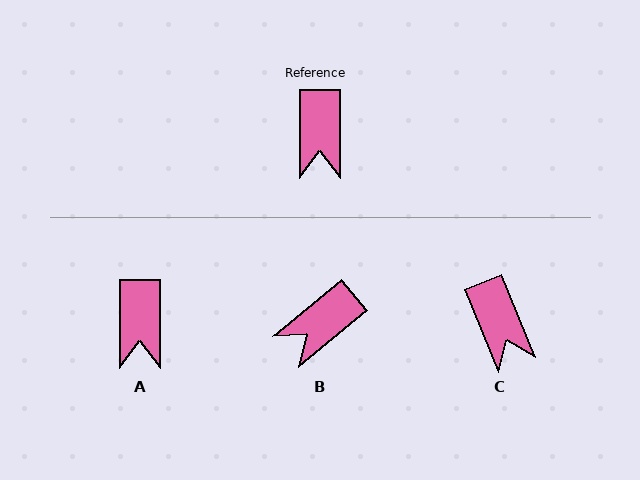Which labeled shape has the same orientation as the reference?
A.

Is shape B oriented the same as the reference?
No, it is off by about 50 degrees.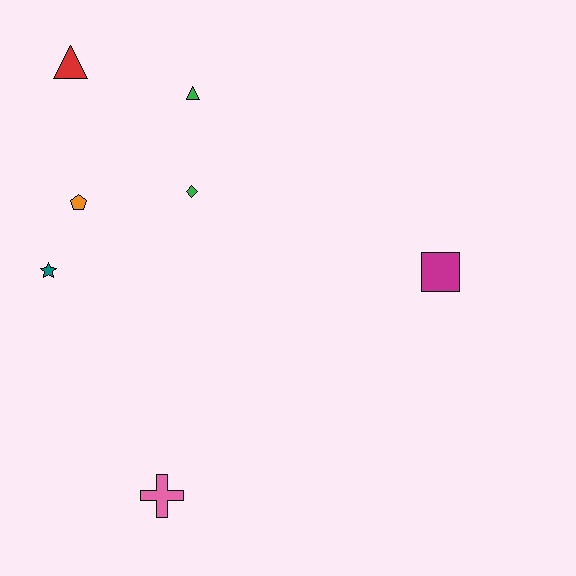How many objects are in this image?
There are 7 objects.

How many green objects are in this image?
There are 2 green objects.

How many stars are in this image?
There is 1 star.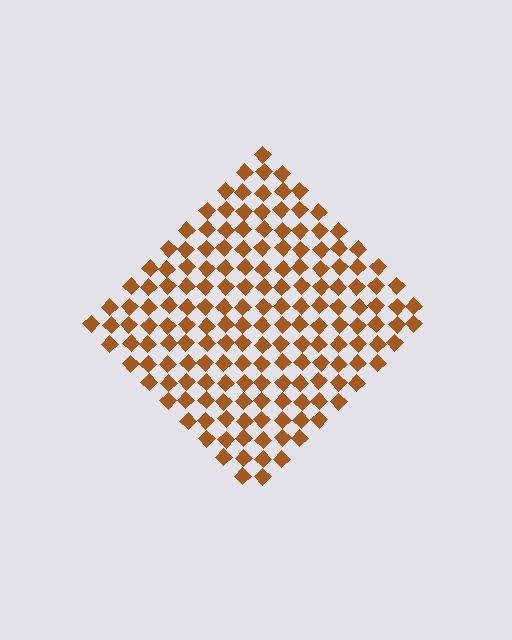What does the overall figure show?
The overall figure shows a diamond.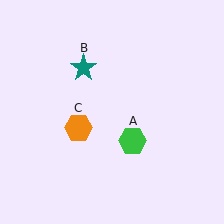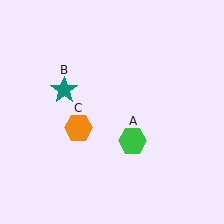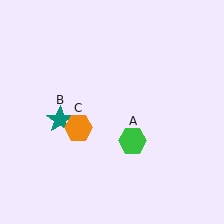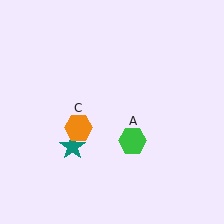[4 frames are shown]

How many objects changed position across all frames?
1 object changed position: teal star (object B).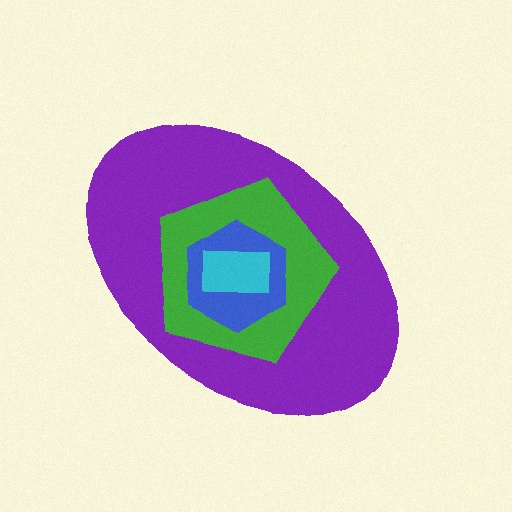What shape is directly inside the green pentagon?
The blue hexagon.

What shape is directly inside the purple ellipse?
The green pentagon.